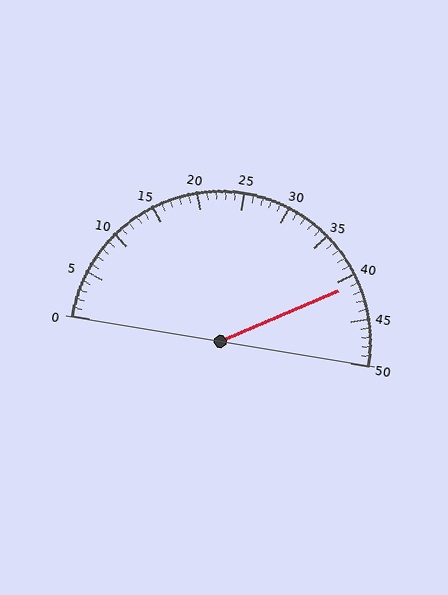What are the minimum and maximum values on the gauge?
The gauge ranges from 0 to 50.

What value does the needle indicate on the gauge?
The needle indicates approximately 41.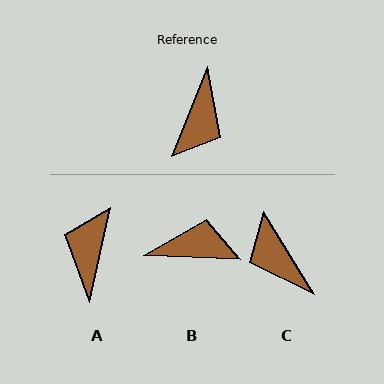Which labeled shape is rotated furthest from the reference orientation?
A, about 170 degrees away.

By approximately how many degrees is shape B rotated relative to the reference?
Approximately 110 degrees counter-clockwise.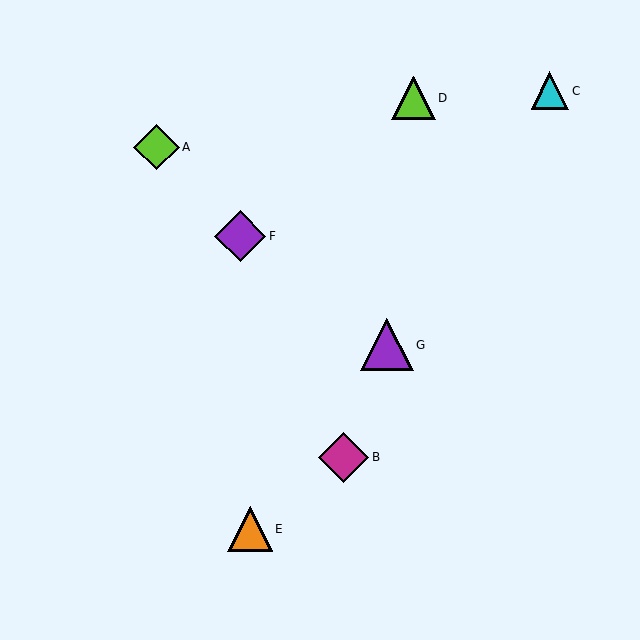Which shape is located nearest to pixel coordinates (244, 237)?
The purple diamond (labeled F) at (240, 236) is nearest to that location.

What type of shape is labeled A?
Shape A is a lime diamond.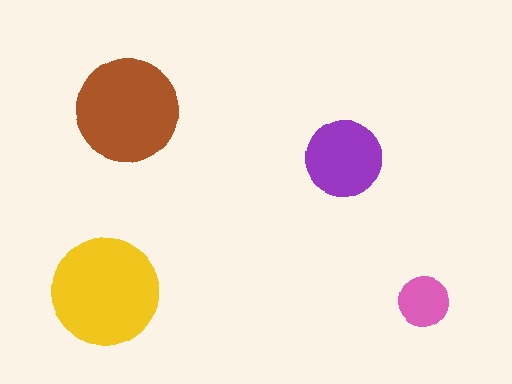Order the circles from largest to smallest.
the yellow one, the brown one, the purple one, the pink one.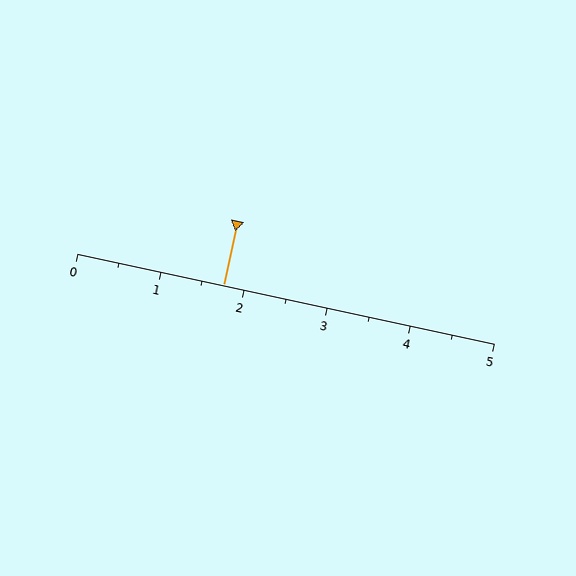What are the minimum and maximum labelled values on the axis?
The axis runs from 0 to 5.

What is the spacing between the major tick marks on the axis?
The major ticks are spaced 1 apart.